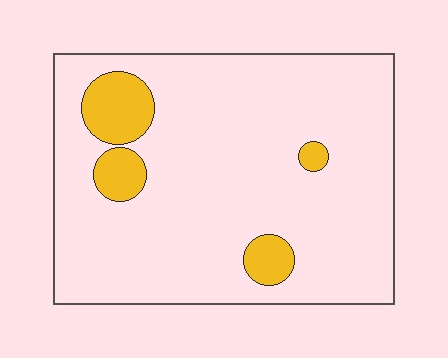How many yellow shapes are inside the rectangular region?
4.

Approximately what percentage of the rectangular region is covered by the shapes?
Approximately 10%.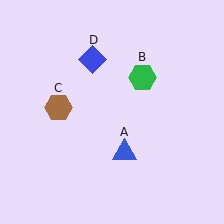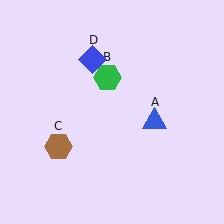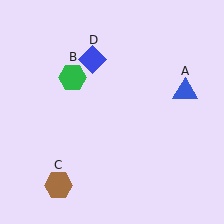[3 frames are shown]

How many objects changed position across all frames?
3 objects changed position: blue triangle (object A), green hexagon (object B), brown hexagon (object C).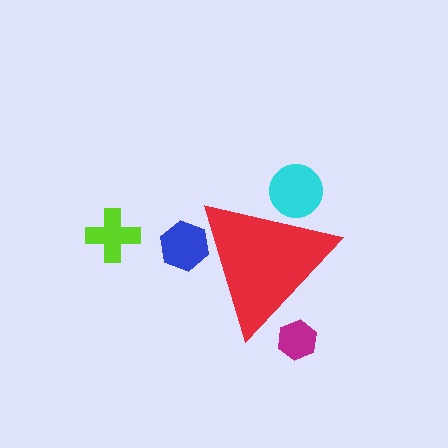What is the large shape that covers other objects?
A red triangle.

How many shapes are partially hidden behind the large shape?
3 shapes are partially hidden.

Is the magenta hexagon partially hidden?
Yes, the magenta hexagon is partially hidden behind the red triangle.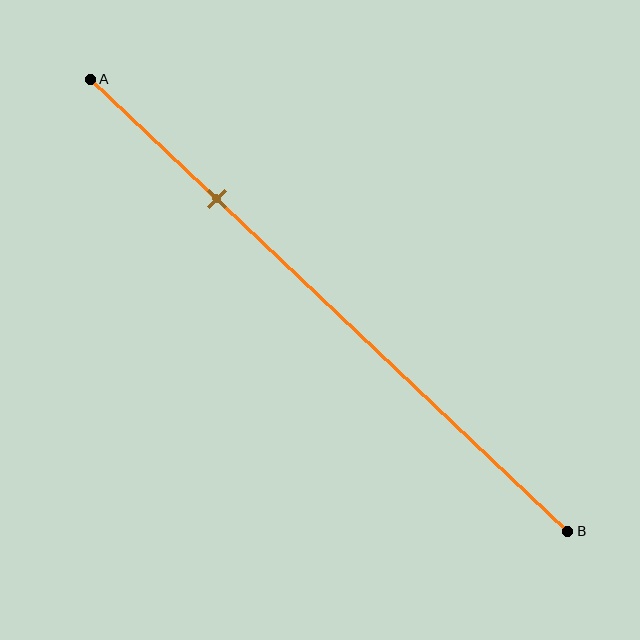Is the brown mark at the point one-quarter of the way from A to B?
Yes, the mark is approximately at the one-quarter point.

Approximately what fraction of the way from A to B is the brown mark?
The brown mark is approximately 25% of the way from A to B.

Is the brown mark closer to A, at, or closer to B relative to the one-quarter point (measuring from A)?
The brown mark is approximately at the one-quarter point of segment AB.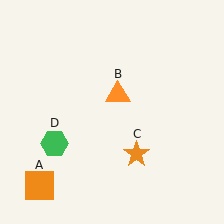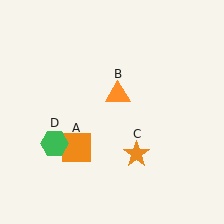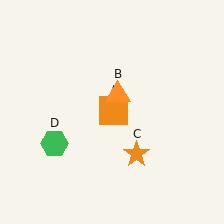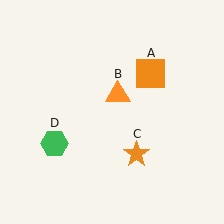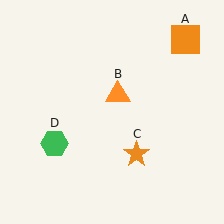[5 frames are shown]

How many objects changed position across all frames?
1 object changed position: orange square (object A).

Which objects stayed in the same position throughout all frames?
Orange triangle (object B) and orange star (object C) and green hexagon (object D) remained stationary.